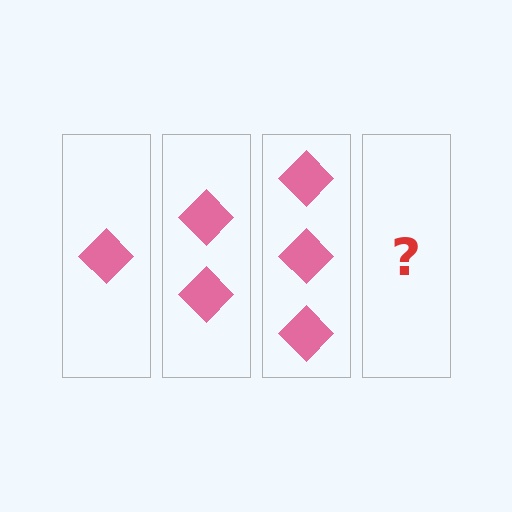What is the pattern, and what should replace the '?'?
The pattern is that each step adds one more diamond. The '?' should be 4 diamonds.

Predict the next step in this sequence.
The next step is 4 diamonds.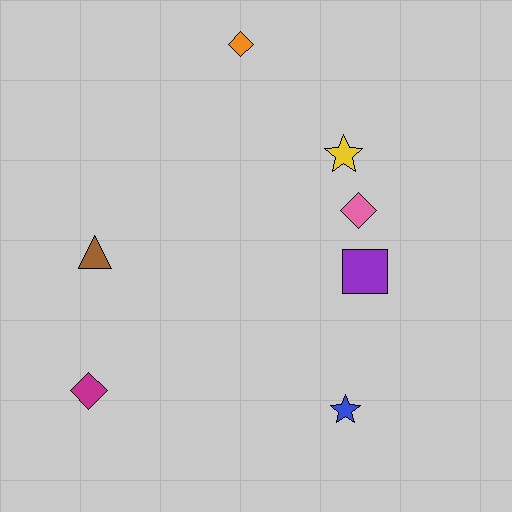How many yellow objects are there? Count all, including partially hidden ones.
There is 1 yellow object.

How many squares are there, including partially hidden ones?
There is 1 square.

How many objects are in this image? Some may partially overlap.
There are 7 objects.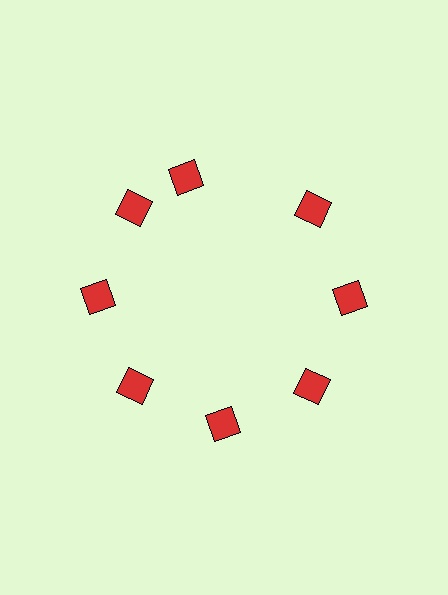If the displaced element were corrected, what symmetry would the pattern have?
It would have 8-fold rotational symmetry — the pattern would map onto itself every 45 degrees.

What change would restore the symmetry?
The symmetry would be restored by rotating it back into even spacing with its neighbors so that all 8 diamonds sit at equal angles and equal distance from the center.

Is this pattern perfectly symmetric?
No. The 8 red diamonds are arranged in a ring, but one element near the 12 o'clock position is rotated out of alignment along the ring, breaking the 8-fold rotational symmetry.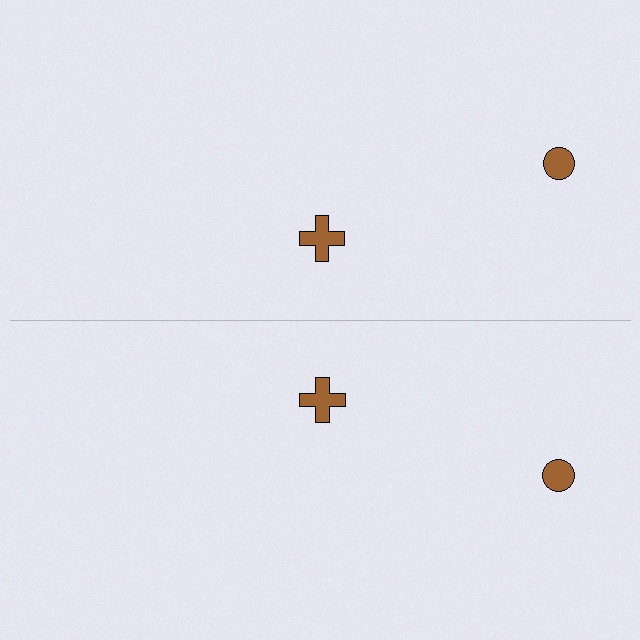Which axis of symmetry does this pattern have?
The pattern has a horizontal axis of symmetry running through the center of the image.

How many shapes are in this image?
There are 4 shapes in this image.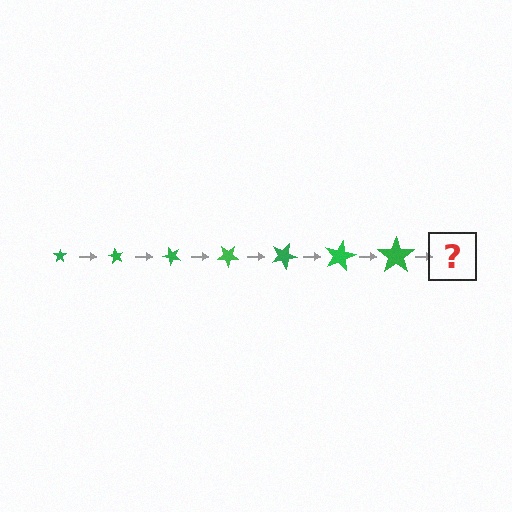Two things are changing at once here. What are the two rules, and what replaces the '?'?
The two rules are that the star grows larger each step and it rotates 60 degrees each step. The '?' should be a star, larger than the previous one and rotated 420 degrees from the start.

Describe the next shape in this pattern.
It should be a star, larger than the previous one and rotated 420 degrees from the start.